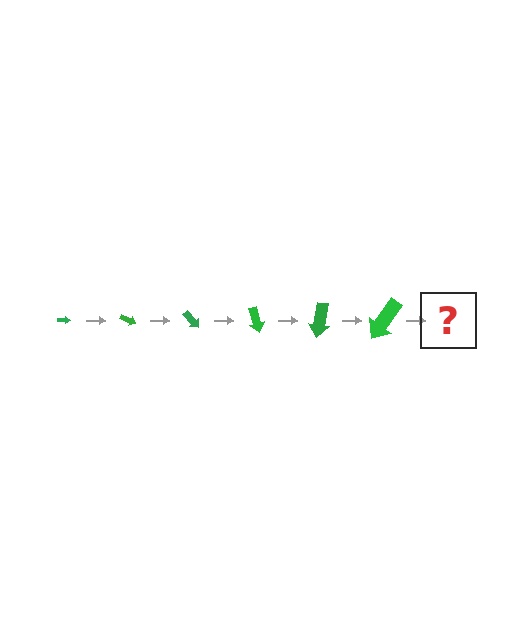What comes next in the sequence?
The next element should be an arrow, larger than the previous one and rotated 150 degrees from the start.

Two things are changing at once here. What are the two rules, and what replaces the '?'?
The two rules are that the arrow grows larger each step and it rotates 25 degrees each step. The '?' should be an arrow, larger than the previous one and rotated 150 degrees from the start.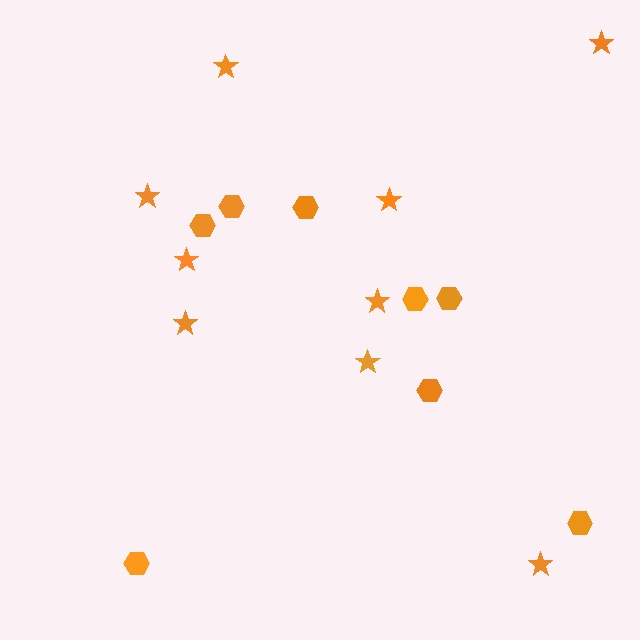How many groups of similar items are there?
There are 2 groups: one group of stars (9) and one group of hexagons (8).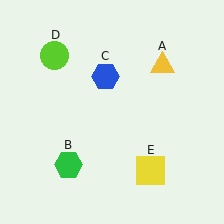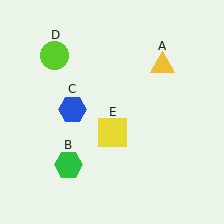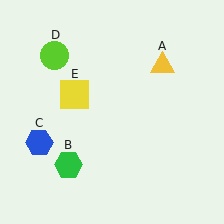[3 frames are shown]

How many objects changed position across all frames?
2 objects changed position: blue hexagon (object C), yellow square (object E).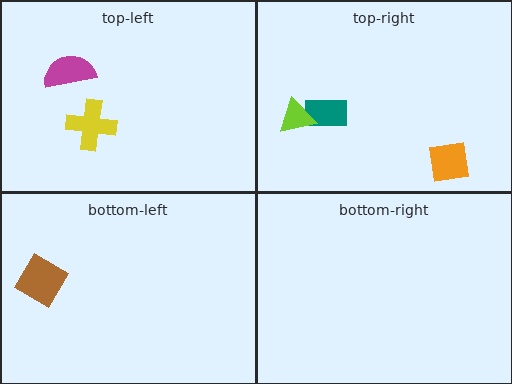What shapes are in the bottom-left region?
The brown diamond.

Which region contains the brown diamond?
The bottom-left region.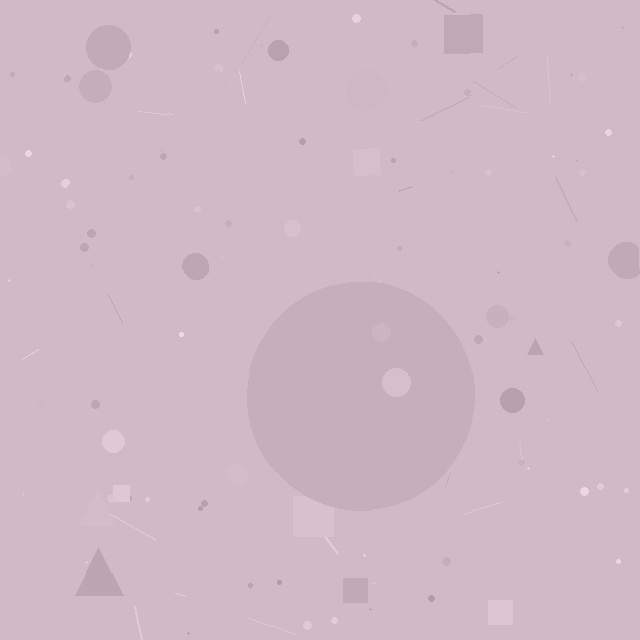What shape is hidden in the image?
A circle is hidden in the image.